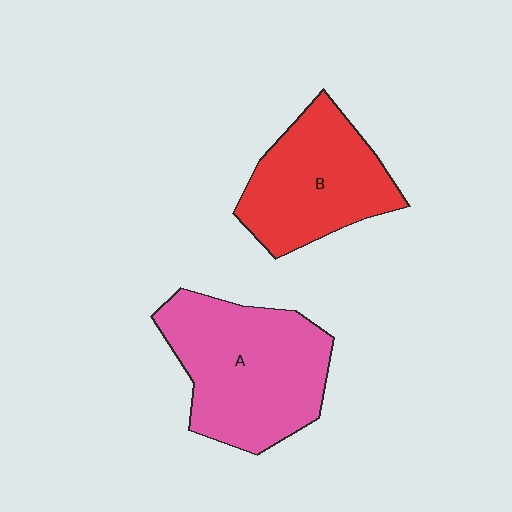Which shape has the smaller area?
Shape B (red).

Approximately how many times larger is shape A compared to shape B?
Approximately 1.3 times.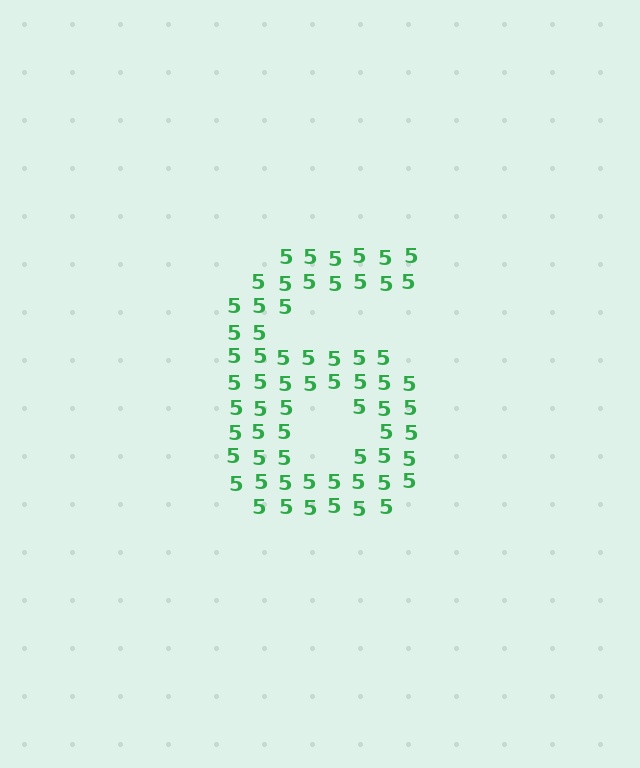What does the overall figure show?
The overall figure shows the digit 6.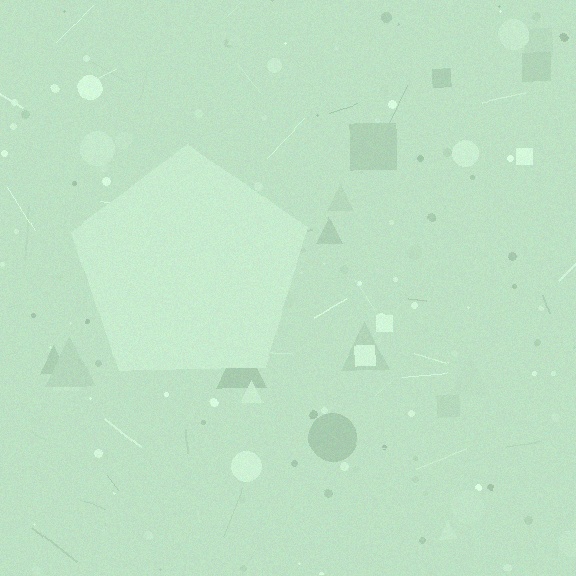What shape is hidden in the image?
A pentagon is hidden in the image.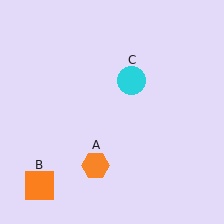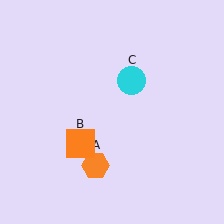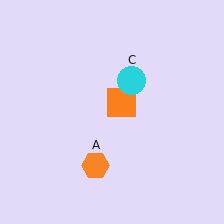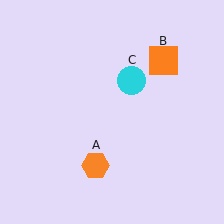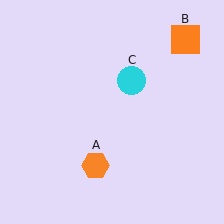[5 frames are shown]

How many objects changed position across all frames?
1 object changed position: orange square (object B).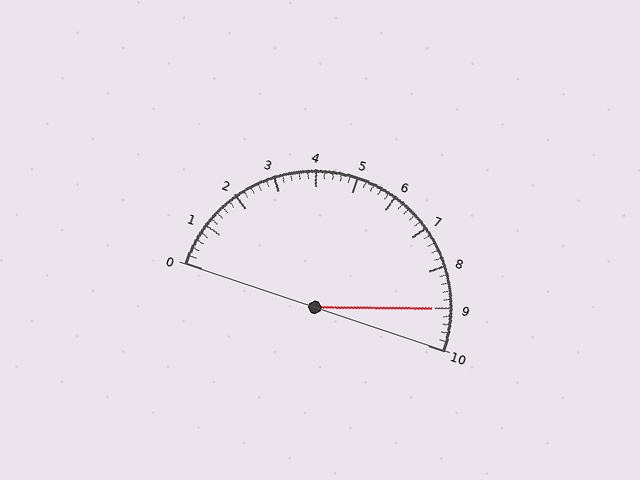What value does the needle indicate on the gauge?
The needle indicates approximately 9.0.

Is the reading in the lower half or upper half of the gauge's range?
The reading is in the upper half of the range (0 to 10).